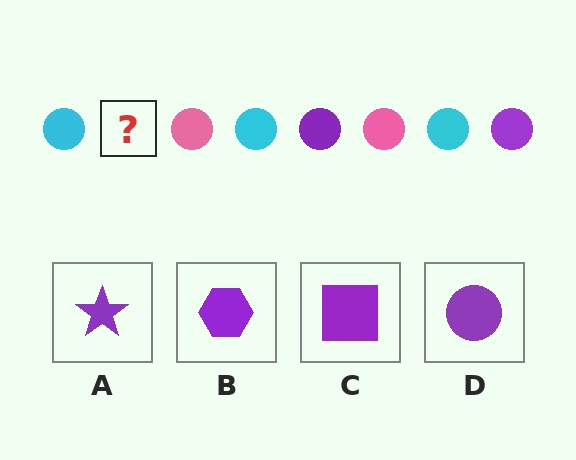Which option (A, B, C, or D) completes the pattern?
D.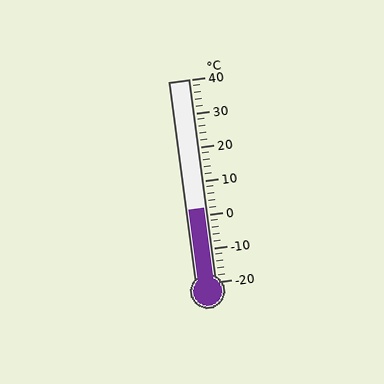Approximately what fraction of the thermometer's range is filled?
The thermometer is filled to approximately 35% of its range.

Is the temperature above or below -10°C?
The temperature is above -10°C.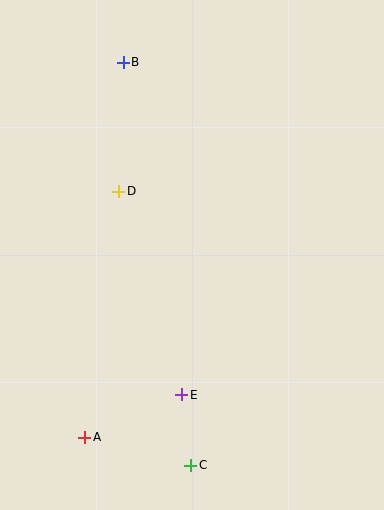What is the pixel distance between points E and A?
The distance between E and A is 106 pixels.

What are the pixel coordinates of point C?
Point C is at (191, 465).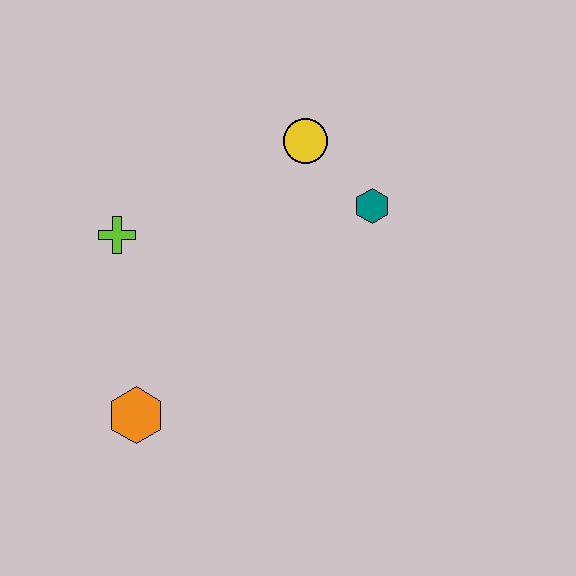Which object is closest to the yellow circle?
The teal hexagon is closest to the yellow circle.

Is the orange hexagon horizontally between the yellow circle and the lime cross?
Yes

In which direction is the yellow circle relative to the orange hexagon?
The yellow circle is above the orange hexagon.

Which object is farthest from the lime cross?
The teal hexagon is farthest from the lime cross.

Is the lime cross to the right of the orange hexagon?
No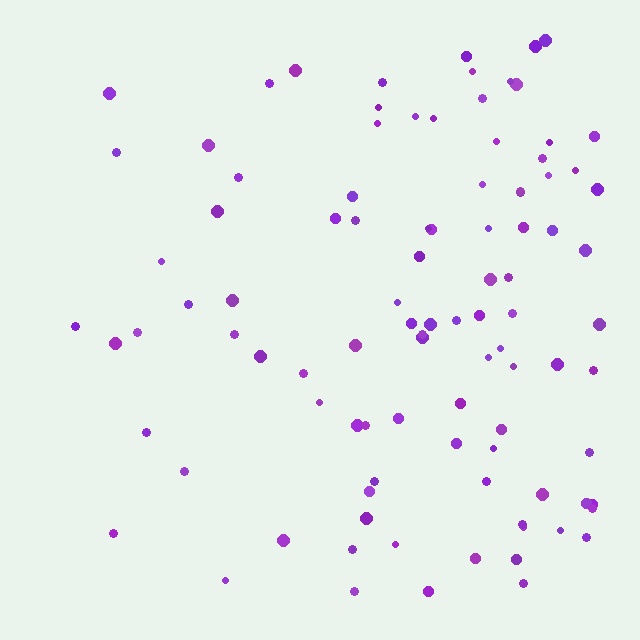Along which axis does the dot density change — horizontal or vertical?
Horizontal.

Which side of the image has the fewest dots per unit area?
The left.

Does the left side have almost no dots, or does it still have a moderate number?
Still a moderate number, just noticeably fewer than the right.